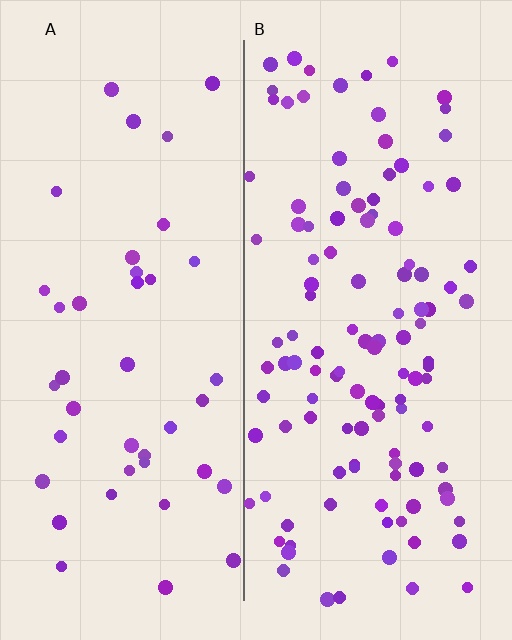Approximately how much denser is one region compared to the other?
Approximately 2.8× — region B over region A.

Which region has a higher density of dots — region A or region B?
B (the right).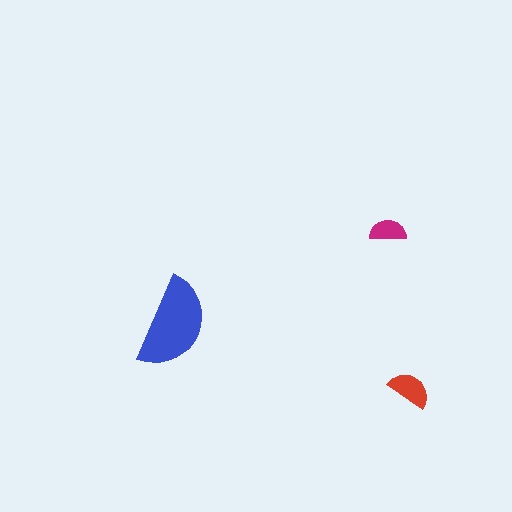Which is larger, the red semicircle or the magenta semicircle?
The red one.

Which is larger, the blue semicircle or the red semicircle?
The blue one.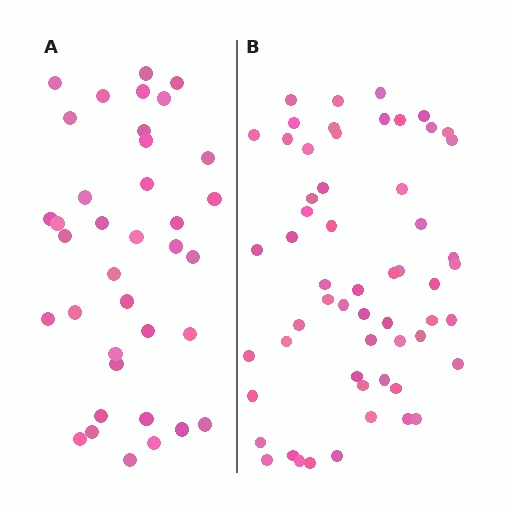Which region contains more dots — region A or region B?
Region B (the right region) has more dots.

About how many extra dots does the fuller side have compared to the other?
Region B has approximately 20 more dots than region A.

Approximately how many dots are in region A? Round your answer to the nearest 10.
About 40 dots. (The exact count is 37, which rounds to 40.)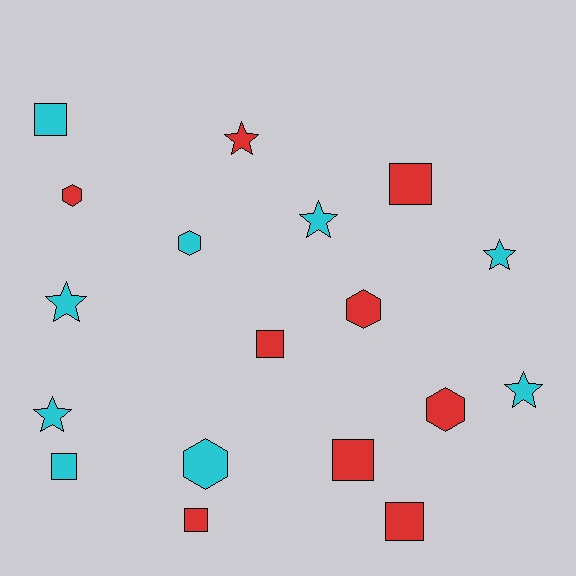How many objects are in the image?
There are 18 objects.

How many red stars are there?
There is 1 red star.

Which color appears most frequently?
Cyan, with 9 objects.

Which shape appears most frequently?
Square, with 7 objects.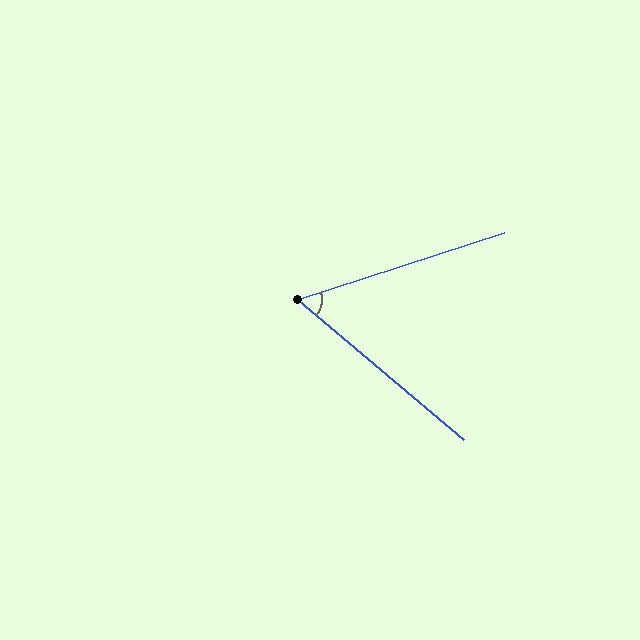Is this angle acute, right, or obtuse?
It is acute.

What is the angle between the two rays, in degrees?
Approximately 58 degrees.